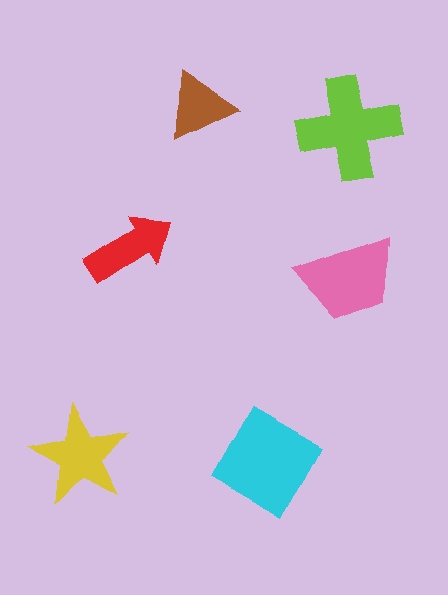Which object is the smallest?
The brown triangle.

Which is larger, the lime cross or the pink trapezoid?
The lime cross.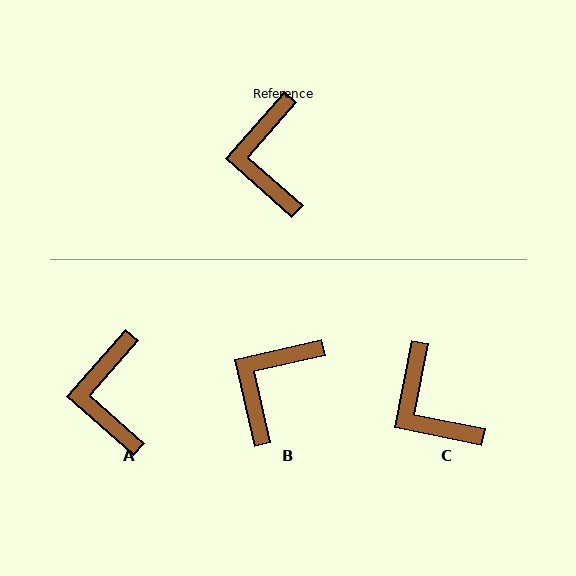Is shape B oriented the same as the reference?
No, it is off by about 36 degrees.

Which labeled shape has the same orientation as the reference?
A.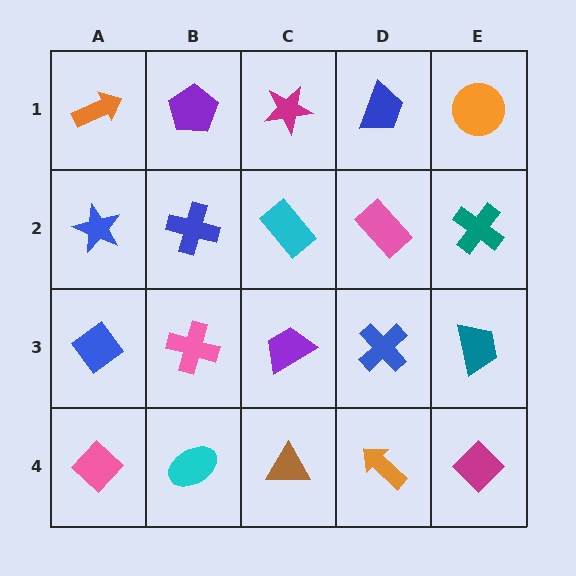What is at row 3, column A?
A blue diamond.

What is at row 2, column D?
A pink rectangle.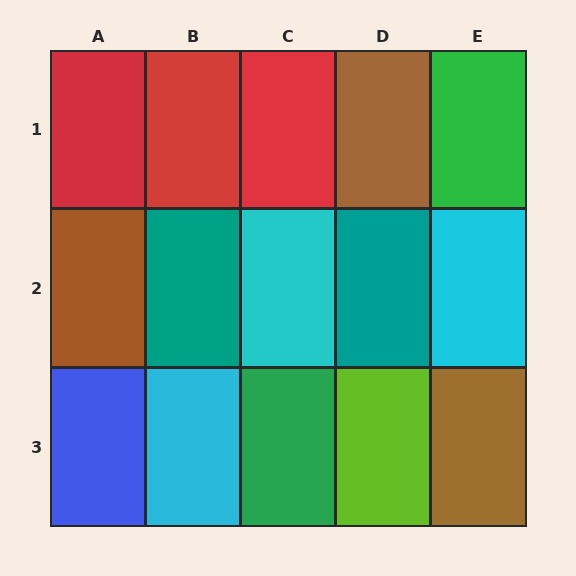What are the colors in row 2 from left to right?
Brown, teal, cyan, teal, cyan.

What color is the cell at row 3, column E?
Brown.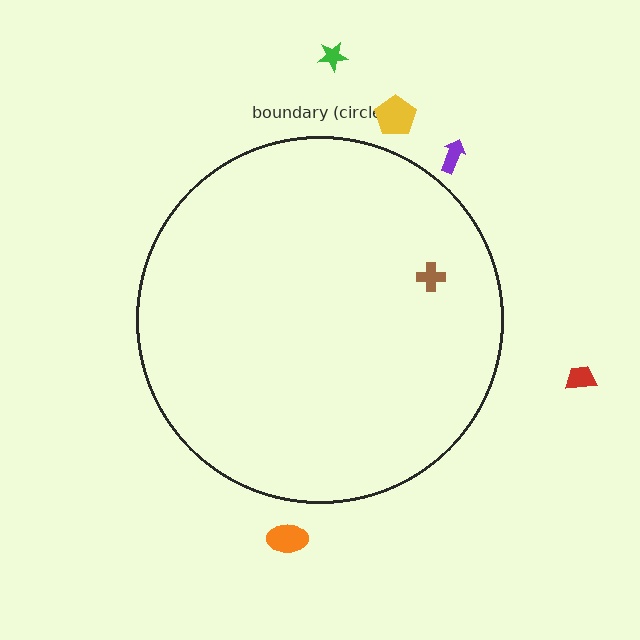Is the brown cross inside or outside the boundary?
Inside.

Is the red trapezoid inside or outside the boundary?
Outside.